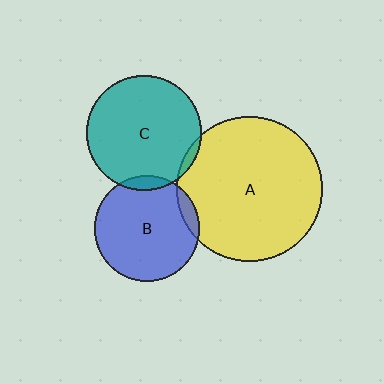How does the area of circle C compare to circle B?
Approximately 1.2 times.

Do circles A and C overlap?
Yes.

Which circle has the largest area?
Circle A (yellow).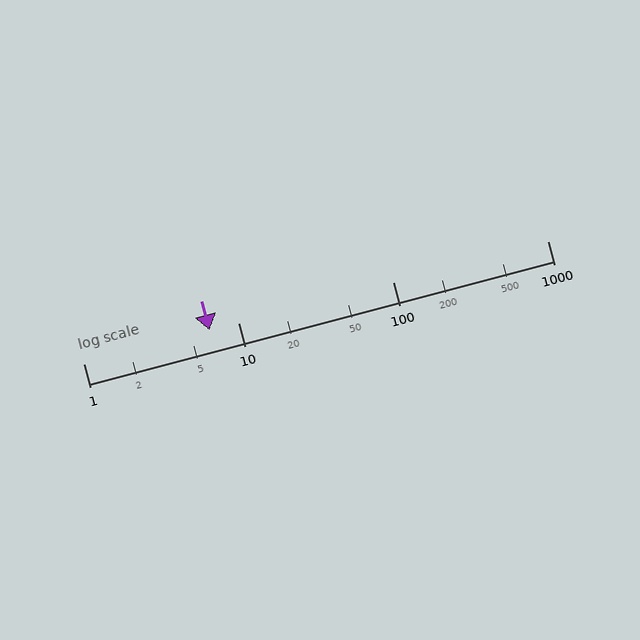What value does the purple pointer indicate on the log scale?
The pointer indicates approximately 6.5.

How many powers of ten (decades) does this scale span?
The scale spans 3 decades, from 1 to 1000.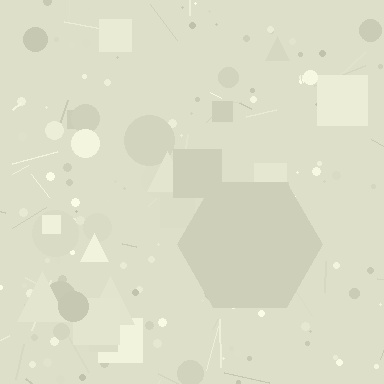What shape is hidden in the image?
A hexagon is hidden in the image.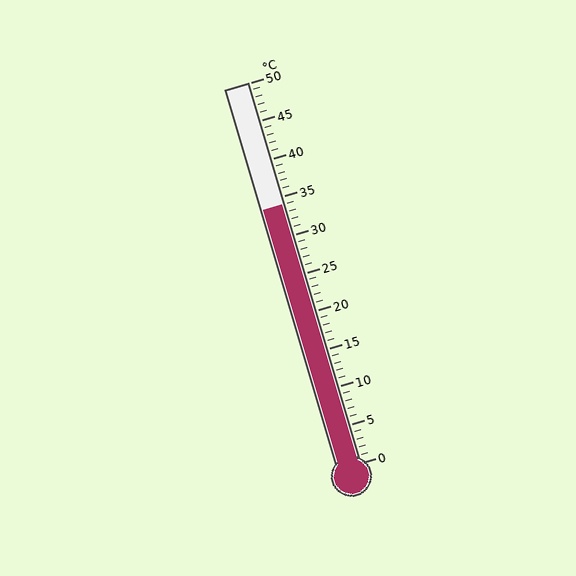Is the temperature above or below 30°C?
The temperature is above 30°C.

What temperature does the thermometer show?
The thermometer shows approximately 34°C.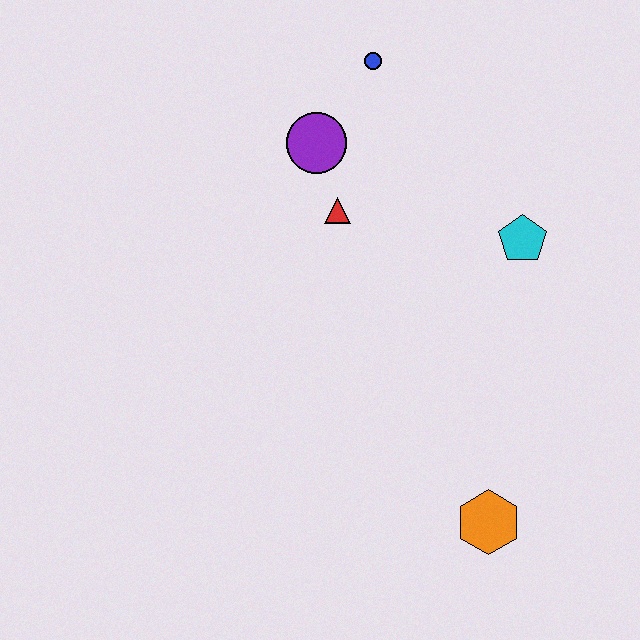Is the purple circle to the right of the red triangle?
No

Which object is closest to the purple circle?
The red triangle is closest to the purple circle.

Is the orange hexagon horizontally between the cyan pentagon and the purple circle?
Yes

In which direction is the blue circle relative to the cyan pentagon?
The blue circle is above the cyan pentagon.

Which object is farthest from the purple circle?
The orange hexagon is farthest from the purple circle.